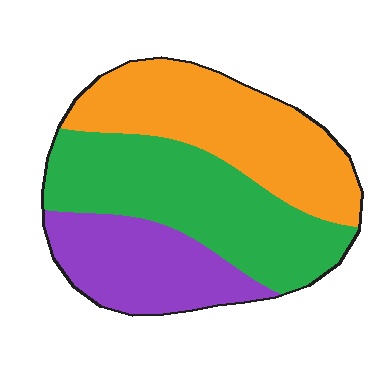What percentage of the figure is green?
Green covers about 40% of the figure.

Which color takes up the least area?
Purple, at roughly 25%.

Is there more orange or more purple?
Orange.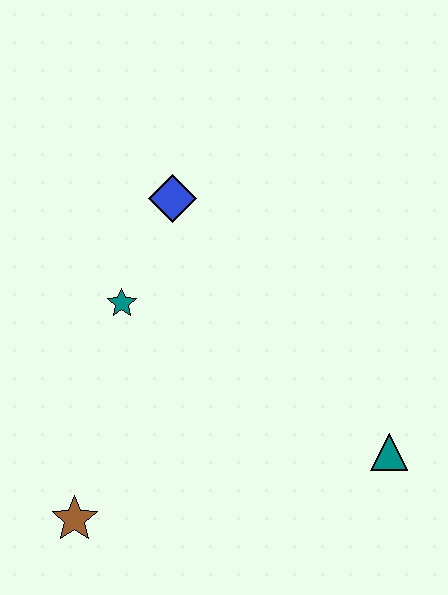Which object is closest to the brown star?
The teal star is closest to the brown star.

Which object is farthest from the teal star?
The teal triangle is farthest from the teal star.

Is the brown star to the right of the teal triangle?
No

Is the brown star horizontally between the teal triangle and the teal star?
No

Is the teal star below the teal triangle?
No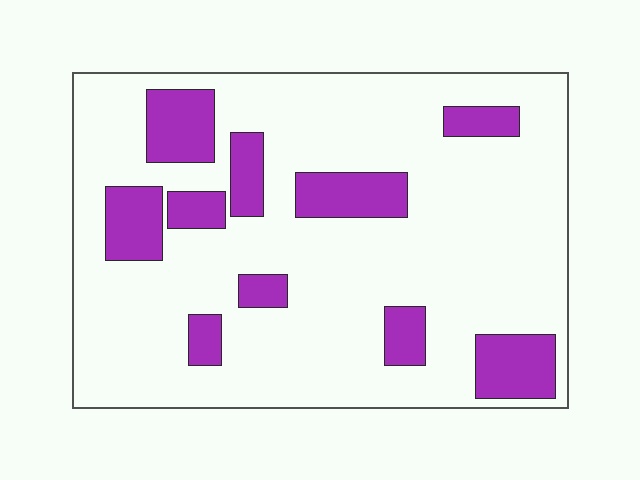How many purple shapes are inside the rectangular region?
10.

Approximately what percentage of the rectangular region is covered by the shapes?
Approximately 20%.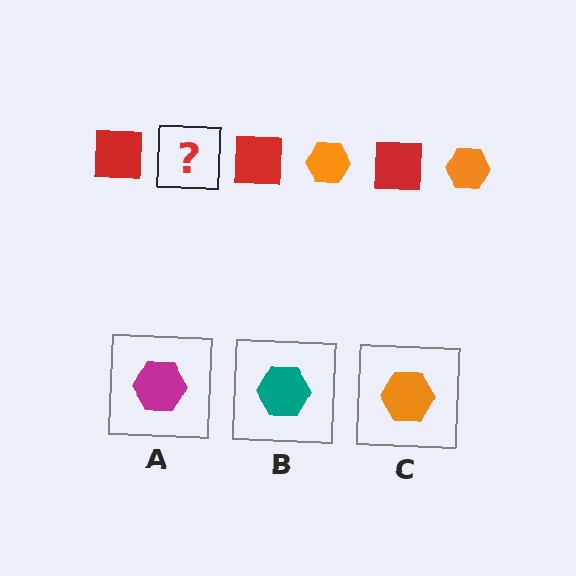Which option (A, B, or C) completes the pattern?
C.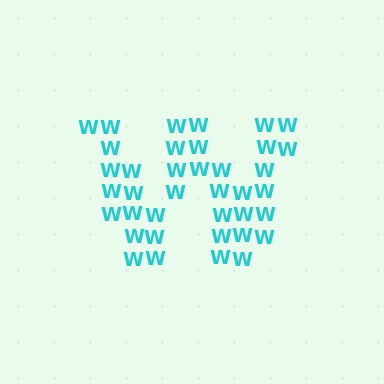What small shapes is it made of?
It is made of small letter W's.